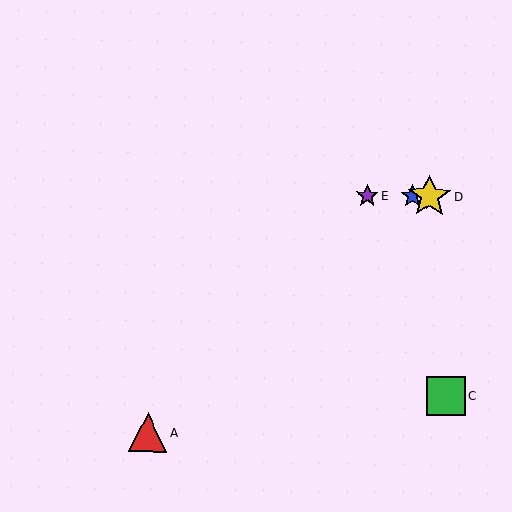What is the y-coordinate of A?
Object A is at y≈432.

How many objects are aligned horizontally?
3 objects (B, D, E) are aligned horizontally.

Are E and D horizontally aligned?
Yes, both are at y≈196.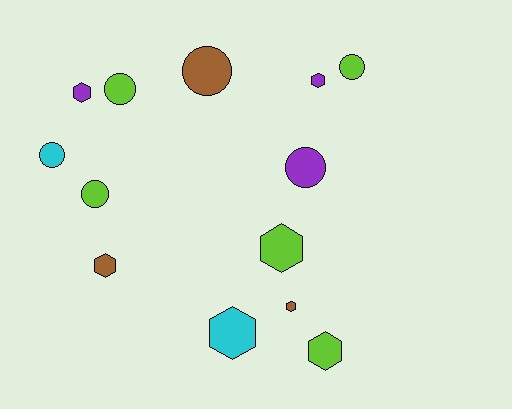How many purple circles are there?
There is 1 purple circle.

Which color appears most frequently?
Lime, with 5 objects.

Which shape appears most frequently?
Hexagon, with 7 objects.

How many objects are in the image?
There are 13 objects.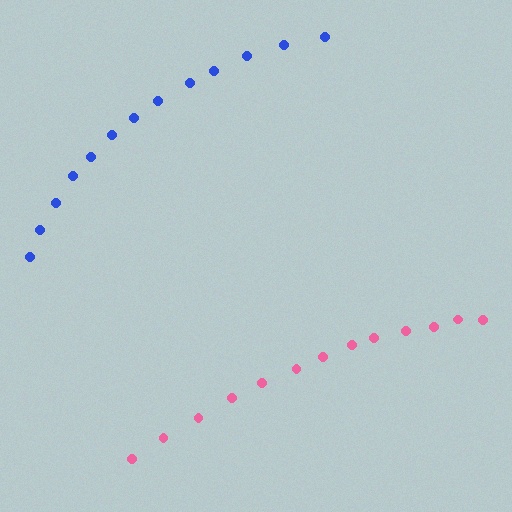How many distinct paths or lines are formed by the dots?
There are 2 distinct paths.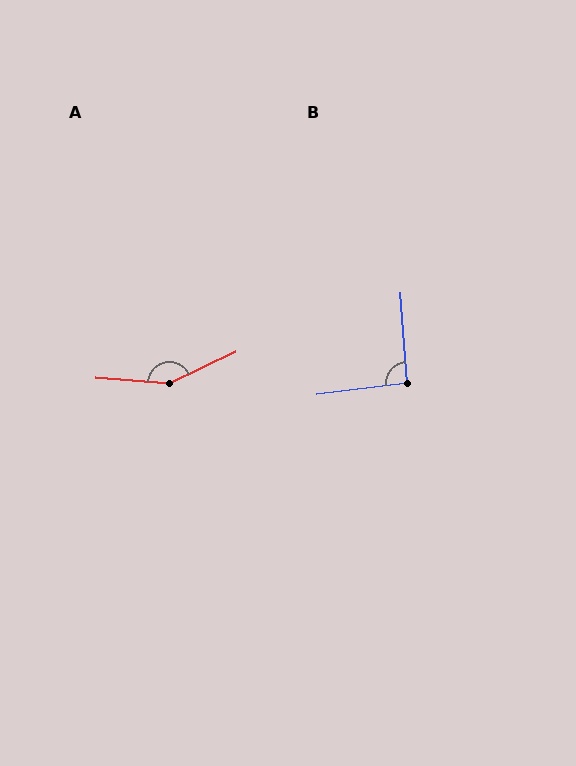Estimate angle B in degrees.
Approximately 93 degrees.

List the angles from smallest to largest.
B (93°), A (151°).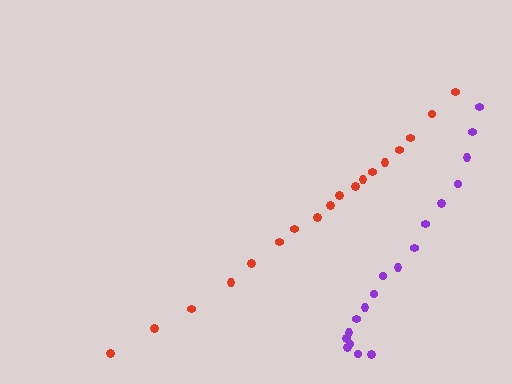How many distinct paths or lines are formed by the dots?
There are 2 distinct paths.